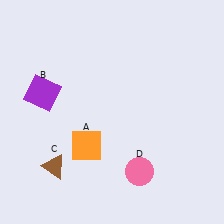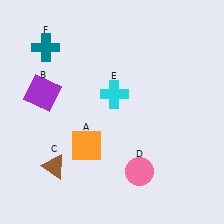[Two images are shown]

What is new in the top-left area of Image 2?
A teal cross (F) was added in the top-left area of Image 2.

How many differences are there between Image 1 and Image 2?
There are 2 differences between the two images.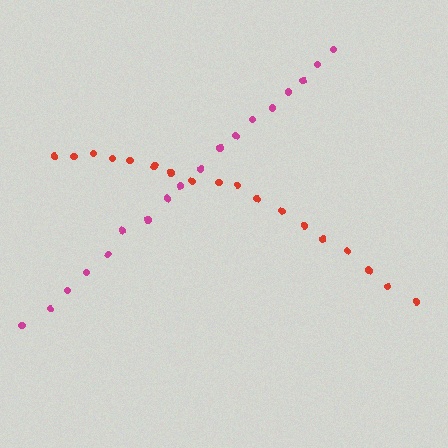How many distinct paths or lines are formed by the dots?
There are 2 distinct paths.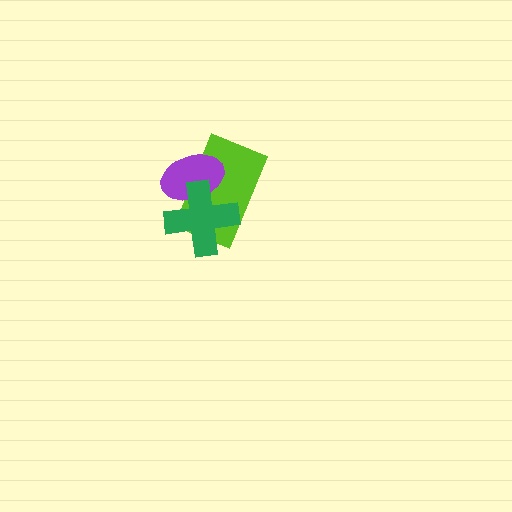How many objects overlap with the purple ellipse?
2 objects overlap with the purple ellipse.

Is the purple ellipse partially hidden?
Yes, it is partially covered by another shape.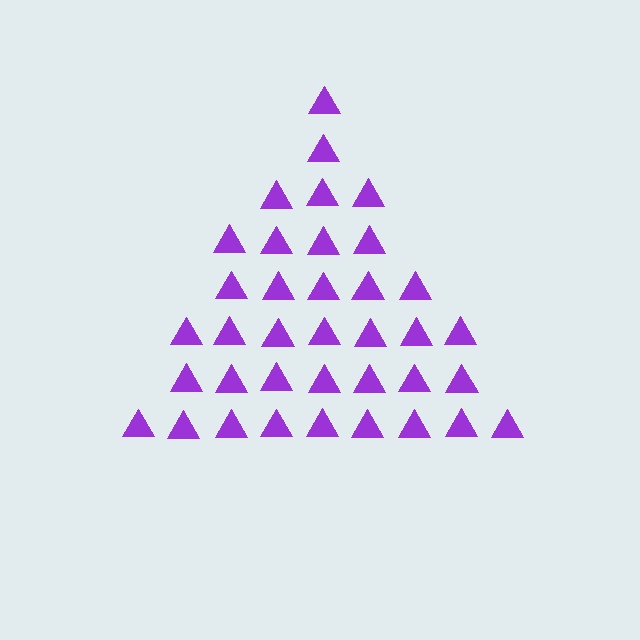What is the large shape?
The large shape is a triangle.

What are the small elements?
The small elements are triangles.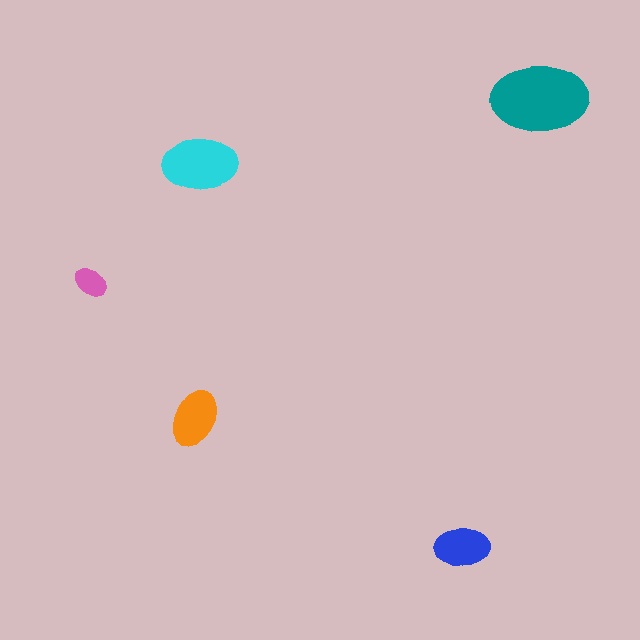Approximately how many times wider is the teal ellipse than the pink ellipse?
About 3 times wider.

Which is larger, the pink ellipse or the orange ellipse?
The orange one.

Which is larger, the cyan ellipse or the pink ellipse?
The cyan one.